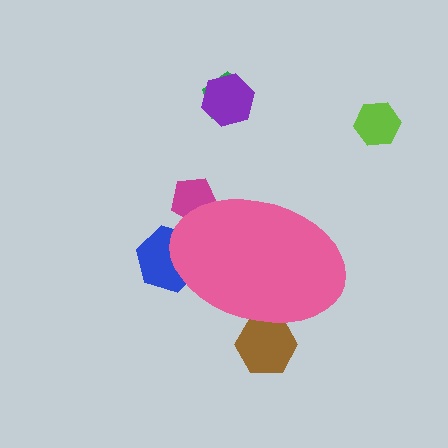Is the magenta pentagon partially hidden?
Yes, the magenta pentagon is partially hidden behind the pink ellipse.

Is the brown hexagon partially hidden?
Yes, the brown hexagon is partially hidden behind the pink ellipse.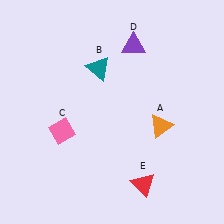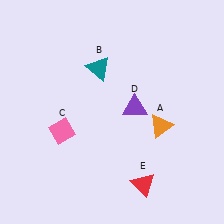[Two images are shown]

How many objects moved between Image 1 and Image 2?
1 object moved between the two images.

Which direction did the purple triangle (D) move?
The purple triangle (D) moved down.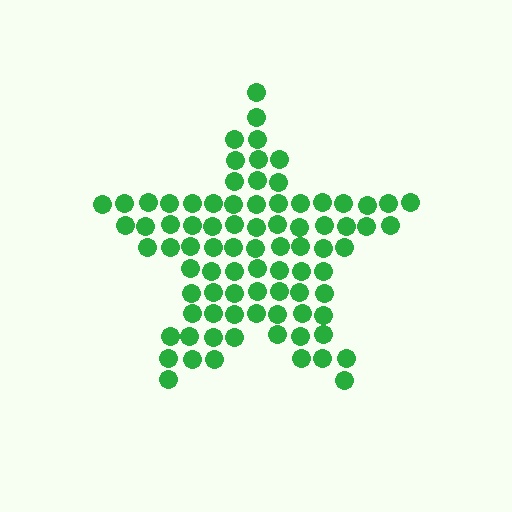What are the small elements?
The small elements are circles.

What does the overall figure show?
The overall figure shows a star.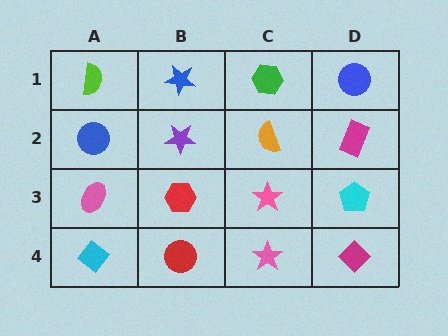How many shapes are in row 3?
4 shapes.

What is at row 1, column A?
A lime semicircle.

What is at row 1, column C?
A green hexagon.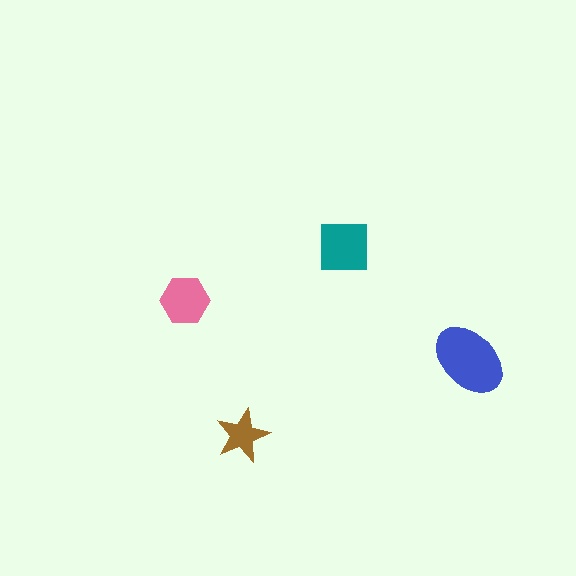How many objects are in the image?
There are 4 objects in the image.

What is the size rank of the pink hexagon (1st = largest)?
3rd.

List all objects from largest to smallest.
The blue ellipse, the teal square, the pink hexagon, the brown star.